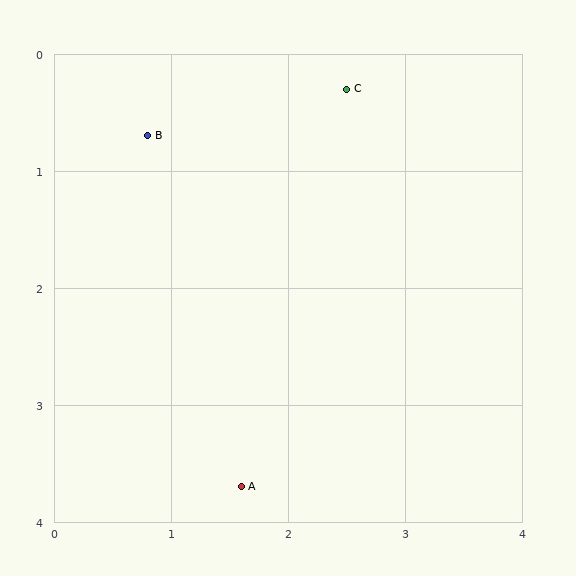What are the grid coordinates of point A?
Point A is at approximately (1.6, 3.7).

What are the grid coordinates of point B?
Point B is at approximately (0.8, 0.7).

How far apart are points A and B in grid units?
Points A and B are about 3.1 grid units apart.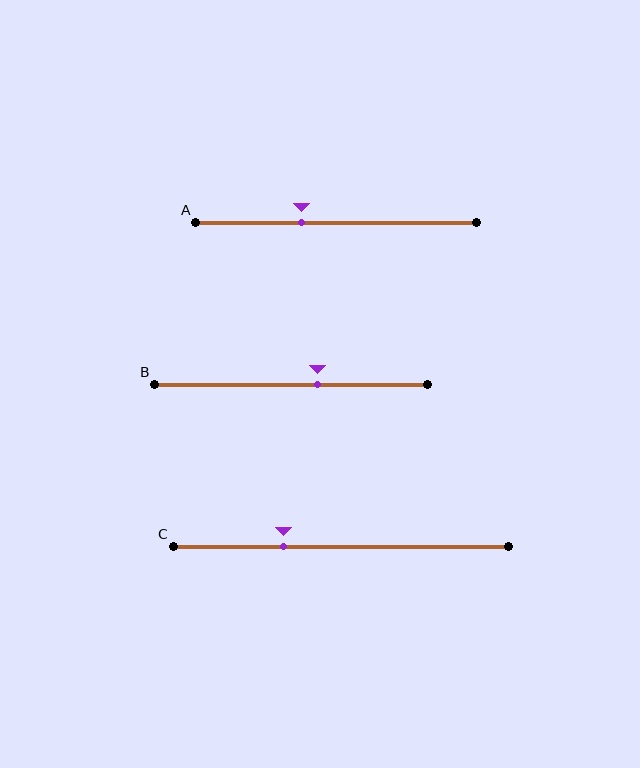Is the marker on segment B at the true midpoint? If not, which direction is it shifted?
No, the marker on segment B is shifted to the right by about 10% of the segment length.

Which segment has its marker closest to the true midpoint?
Segment B has its marker closest to the true midpoint.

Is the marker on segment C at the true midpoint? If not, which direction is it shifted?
No, the marker on segment C is shifted to the left by about 17% of the segment length.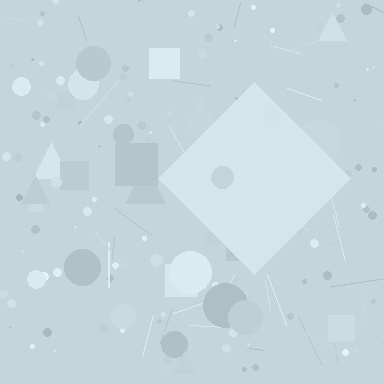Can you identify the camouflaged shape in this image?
The camouflaged shape is a diamond.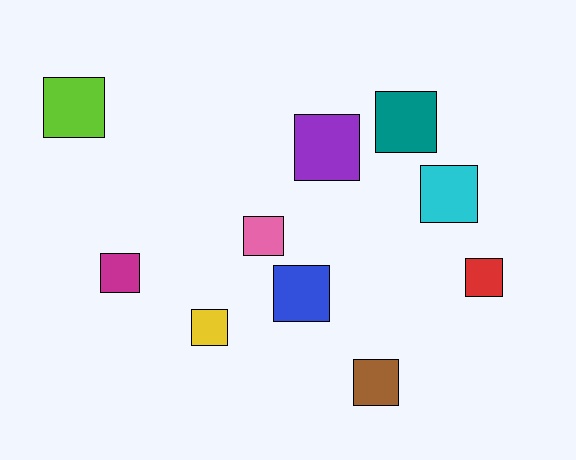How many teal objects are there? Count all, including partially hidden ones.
There is 1 teal object.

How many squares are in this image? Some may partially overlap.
There are 10 squares.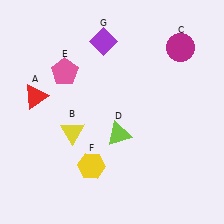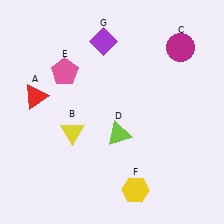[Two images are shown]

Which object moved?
The yellow hexagon (F) moved right.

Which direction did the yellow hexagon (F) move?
The yellow hexagon (F) moved right.